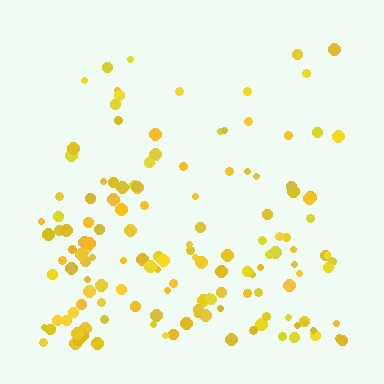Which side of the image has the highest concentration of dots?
The bottom.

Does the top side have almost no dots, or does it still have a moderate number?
Still a moderate number, just noticeably fewer than the bottom.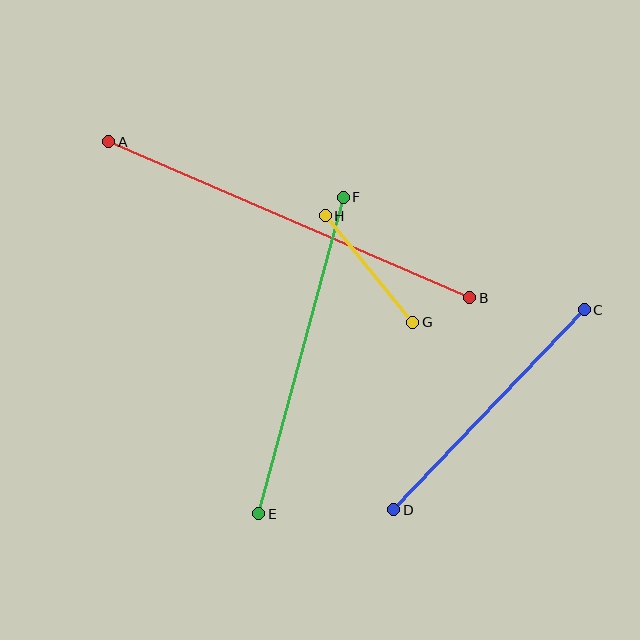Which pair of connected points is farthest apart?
Points A and B are farthest apart.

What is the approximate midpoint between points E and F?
The midpoint is at approximately (301, 356) pixels.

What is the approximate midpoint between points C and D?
The midpoint is at approximately (489, 410) pixels.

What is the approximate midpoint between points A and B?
The midpoint is at approximately (289, 220) pixels.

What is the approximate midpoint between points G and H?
The midpoint is at approximately (369, 269) pixels.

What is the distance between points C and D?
The distance is approximately 276 pixels.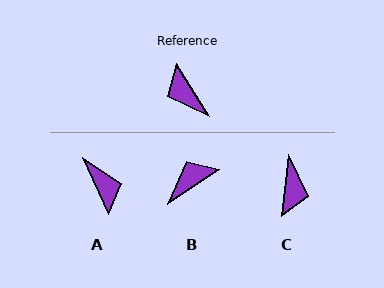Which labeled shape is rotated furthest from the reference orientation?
A, about 173 degrees away.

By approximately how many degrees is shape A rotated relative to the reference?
Approximately 173 degrees counter-clockwise.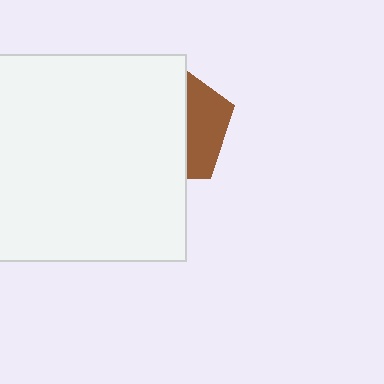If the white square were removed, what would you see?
You would see the complete brown pentagon.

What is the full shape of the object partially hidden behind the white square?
The partially hidden object is a brown pentagon.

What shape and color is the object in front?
The object in front is a white square.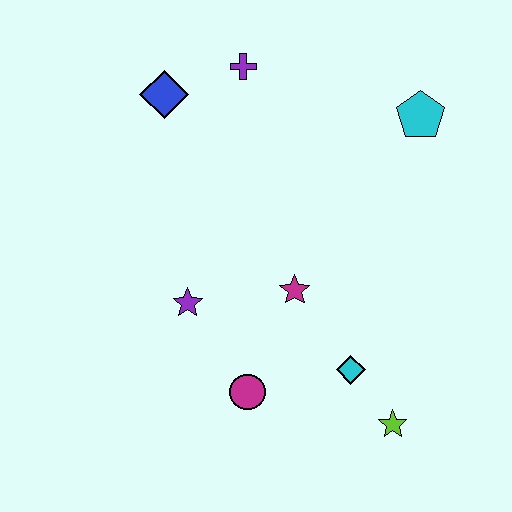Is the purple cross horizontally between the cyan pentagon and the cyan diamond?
No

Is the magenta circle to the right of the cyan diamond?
No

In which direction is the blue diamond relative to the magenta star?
The blue diamond is above the magenta star.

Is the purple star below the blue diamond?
Yes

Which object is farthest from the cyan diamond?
The blue diamond is farthest from the cyan diamond.